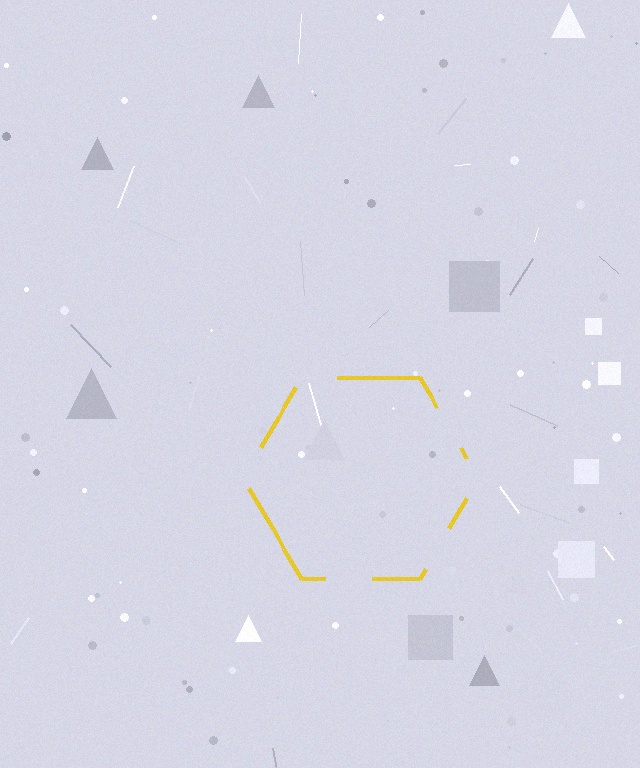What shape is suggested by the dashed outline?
The dashed outline suggests a hexagon.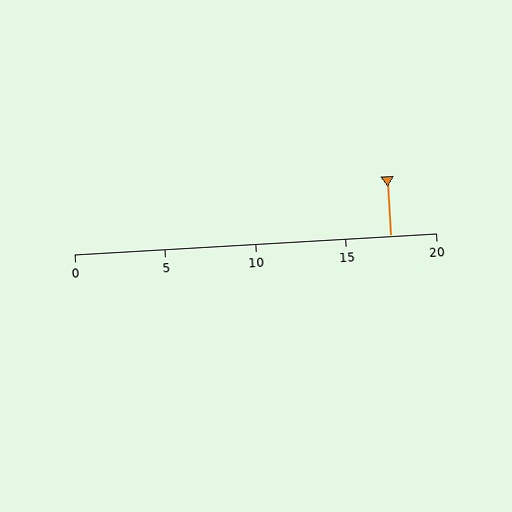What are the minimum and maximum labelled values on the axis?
The axis runs from 0 to 20.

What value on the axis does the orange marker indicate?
The marker indicates approximately 17.5.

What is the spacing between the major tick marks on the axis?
The major ticks are spaced 5 apart.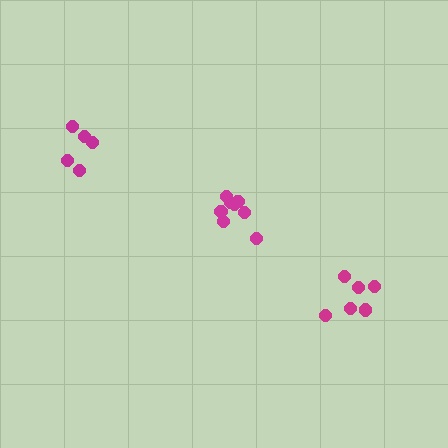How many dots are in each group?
Group 1: 8 dots, Group 2: 5 dots, Group 3: 6 dots (19 total).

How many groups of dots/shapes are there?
There are 3 groups.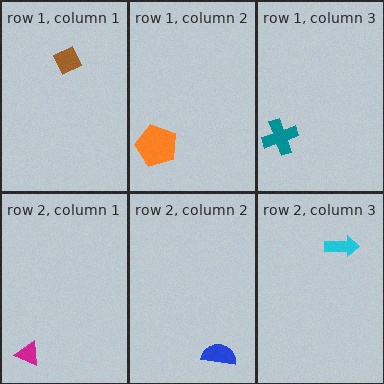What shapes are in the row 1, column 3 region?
The teal cross.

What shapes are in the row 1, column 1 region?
The brown diamond.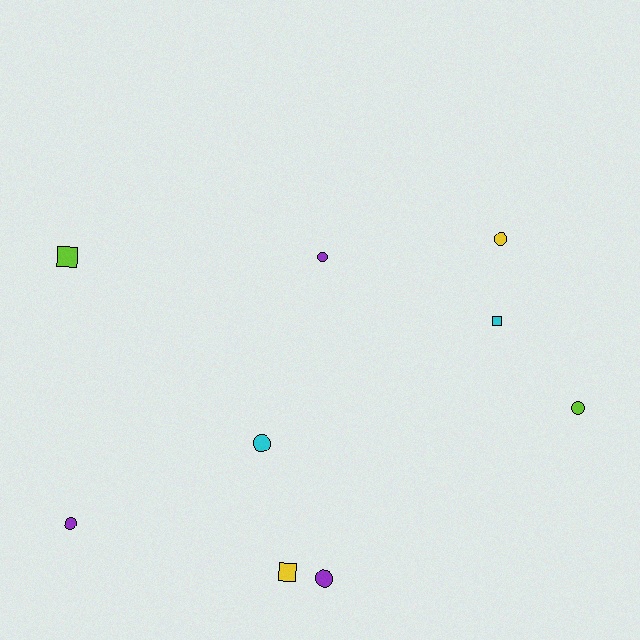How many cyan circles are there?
There is 1 cyan circle.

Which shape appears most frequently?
Circle, with 6 objects.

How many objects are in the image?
There are 9 objects.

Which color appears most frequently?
Purple, with 3 objects.